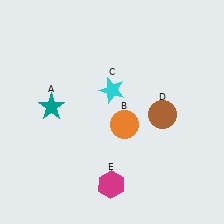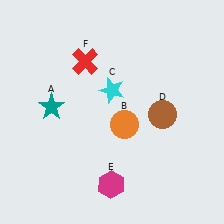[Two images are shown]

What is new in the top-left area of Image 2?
A red cross (F) was added in the top-left area of Image 2.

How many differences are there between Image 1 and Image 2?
There is 1 difference between the two images.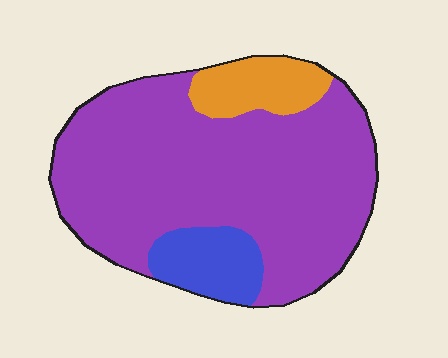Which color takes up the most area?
Purple, at roughly 80%.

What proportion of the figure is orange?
Orange takes up less than a quarter of the figure.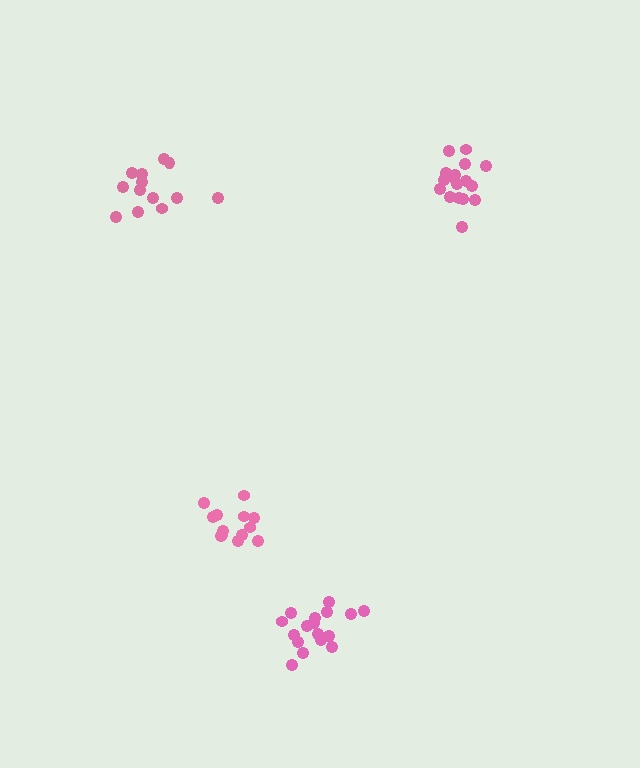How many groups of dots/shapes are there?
There are 4 groups.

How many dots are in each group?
Group 1: 13 dots, Group 2: 13 dots, Group 3: 17 dots, Group 4: 17 dots (60 total).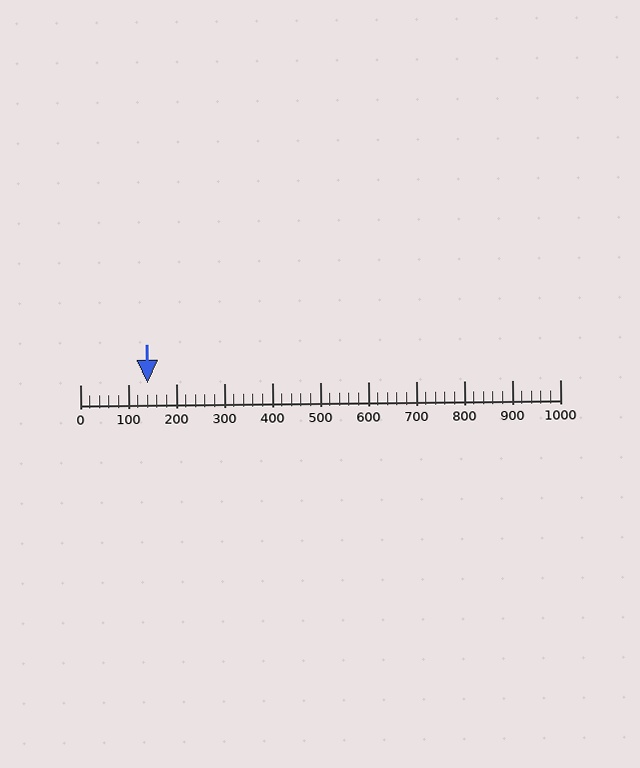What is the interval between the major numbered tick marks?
The major tick marks are spaced 100 units apart.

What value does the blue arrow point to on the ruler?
The blue arrow points to approximately 140.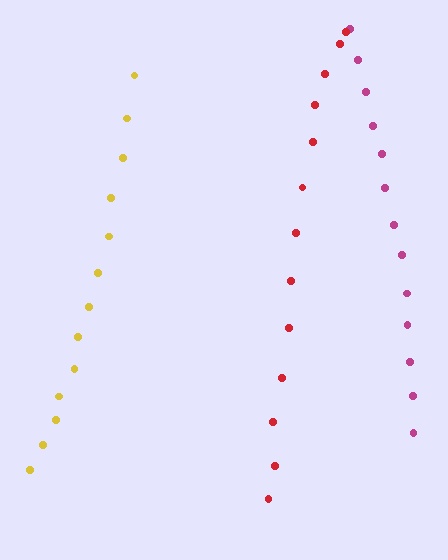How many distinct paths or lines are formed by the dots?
There are 3 distinct paths.